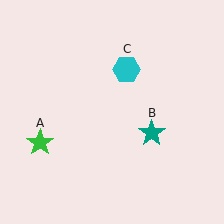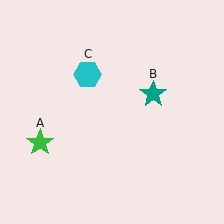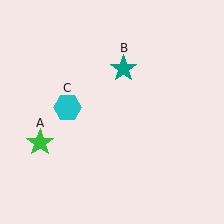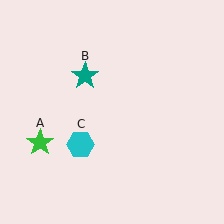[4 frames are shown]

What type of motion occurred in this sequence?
The teal star (object B), cyan hexagon (object C) rotated counterclockwise around the center of the scene.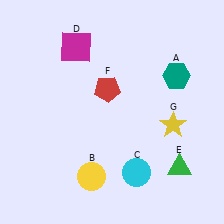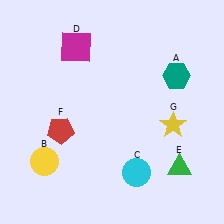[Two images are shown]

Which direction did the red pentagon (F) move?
The red pentagon (F) moved left.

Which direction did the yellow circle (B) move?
The yellow circle (B) moved left.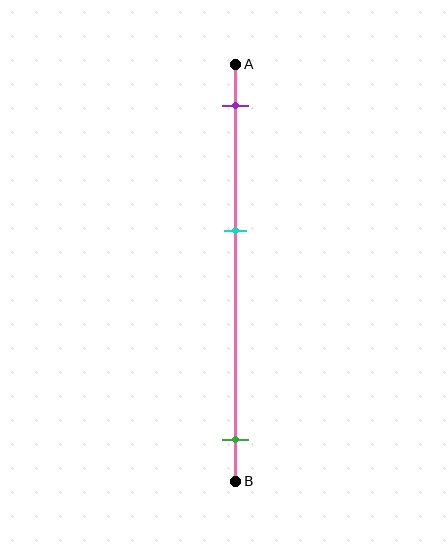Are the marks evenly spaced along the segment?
No, the marks are not evenly spaced.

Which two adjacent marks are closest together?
The purple and cyan marks are the closest adjacent pair.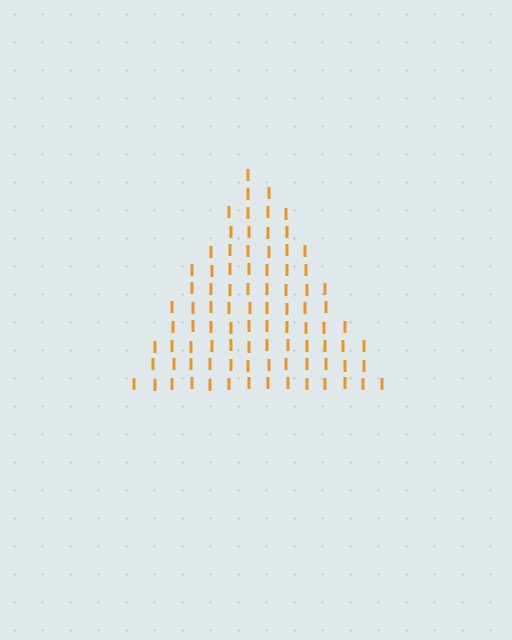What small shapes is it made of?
It is made of small letter I's.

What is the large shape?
The large shape is a triangle.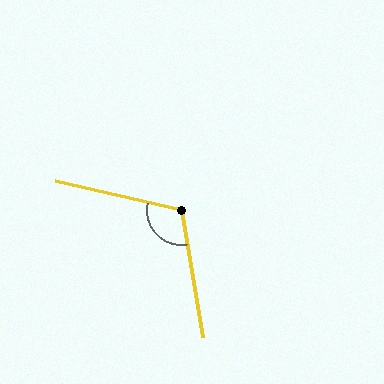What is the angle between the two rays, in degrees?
Approximately 113 degrees.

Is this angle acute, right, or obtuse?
It is obtuse.